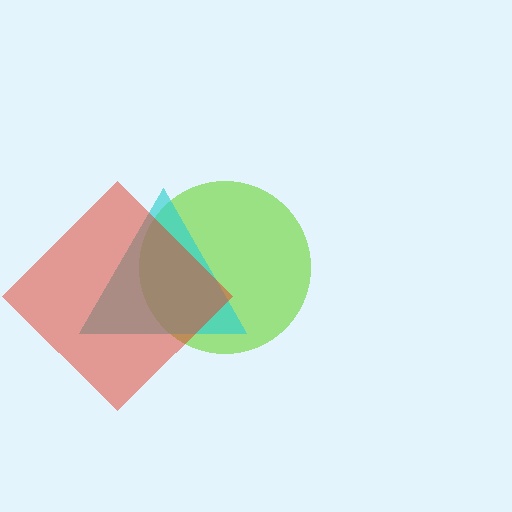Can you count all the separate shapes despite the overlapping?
Yes, there are 3 separate shapes.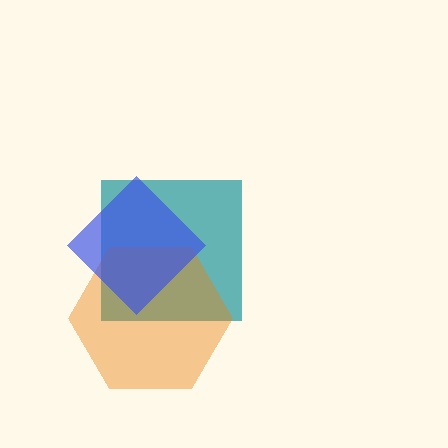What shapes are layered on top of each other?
The layered shapes are: a teal square, an orange hexagon, a blue diamond.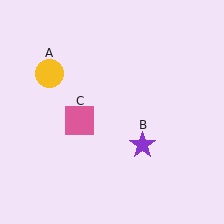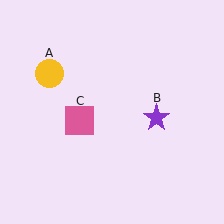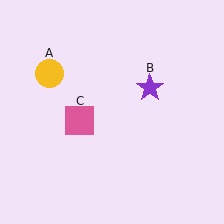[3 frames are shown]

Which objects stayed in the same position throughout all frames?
Yellow circle (object A) and pink square (object C) remained stationary.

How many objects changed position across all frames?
1 object changed position: purple star (object B).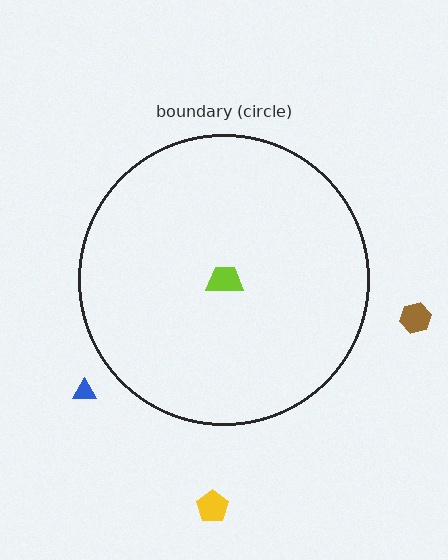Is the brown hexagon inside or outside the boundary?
Outside.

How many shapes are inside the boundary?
1 inside, 3 outside.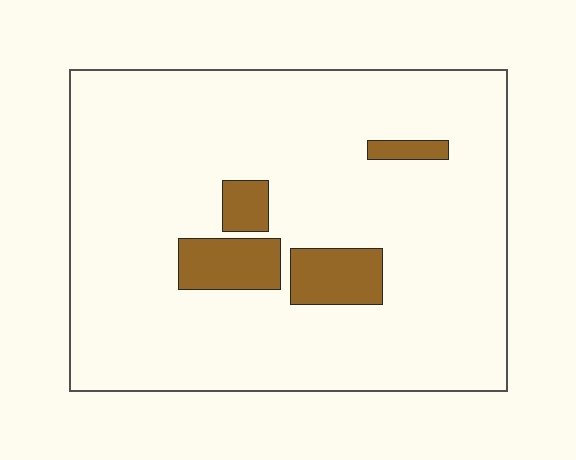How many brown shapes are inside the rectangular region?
4.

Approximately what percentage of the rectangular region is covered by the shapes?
Approximately 10%.